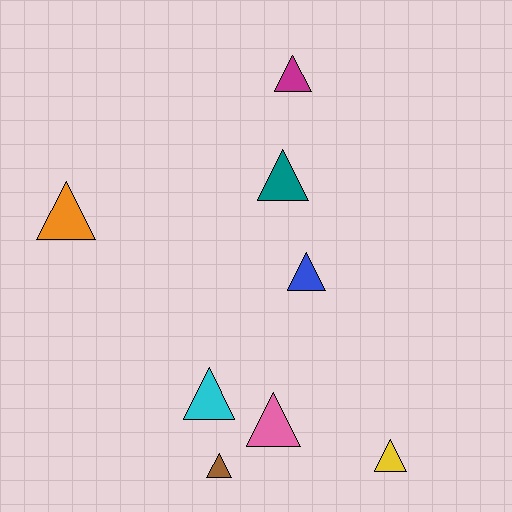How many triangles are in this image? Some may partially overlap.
There are 8 triangles.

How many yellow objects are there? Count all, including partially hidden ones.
There is 1 yellow object.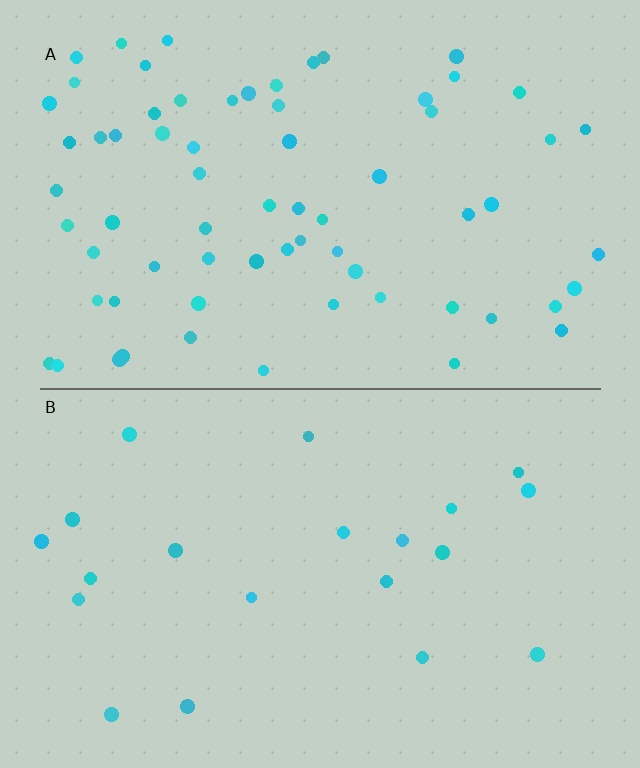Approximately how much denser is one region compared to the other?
Approximately 3.3× — region A over region B.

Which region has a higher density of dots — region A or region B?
A (the top).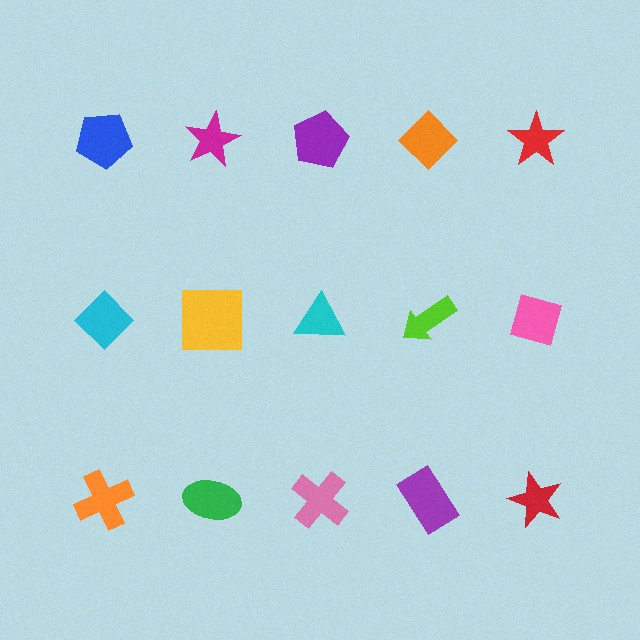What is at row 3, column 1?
An orange cross.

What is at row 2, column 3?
A cyan triangle.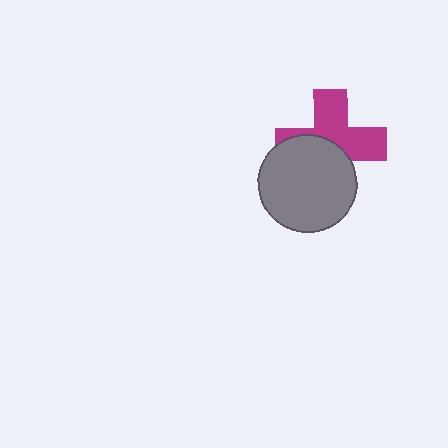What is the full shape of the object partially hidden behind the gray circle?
The partially hidden object is a magenta cross.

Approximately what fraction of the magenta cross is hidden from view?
Roughly 47% of the magenta cross is hidden behind the gray circle.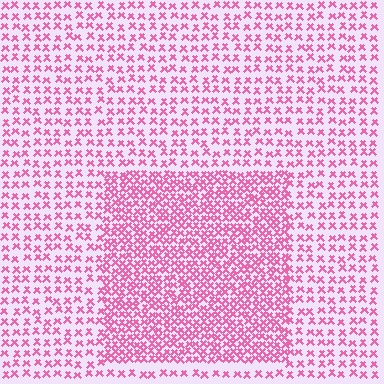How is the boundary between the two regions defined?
The boundary is defined by a change in element density (approximately 2.0x ratio). All elements are the same color, size, and shape.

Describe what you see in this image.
The image contains small pink elements arranged at two different densities. A rectangle-shaped region is visible where the elements are more densely packed than the surrounding area.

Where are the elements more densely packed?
The elements are more densely packed inside the rectangle boundary.